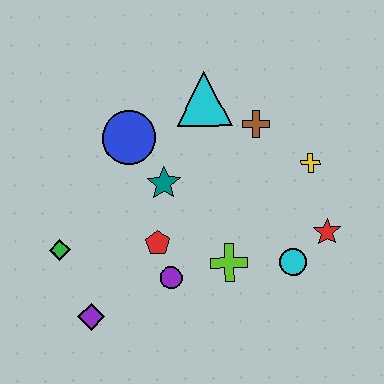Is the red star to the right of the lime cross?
Yes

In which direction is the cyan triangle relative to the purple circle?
The cyan triangle is above the purple circle.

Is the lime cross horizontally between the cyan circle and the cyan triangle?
Yes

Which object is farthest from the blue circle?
The red star is farthest from the blue circle.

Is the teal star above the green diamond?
Yes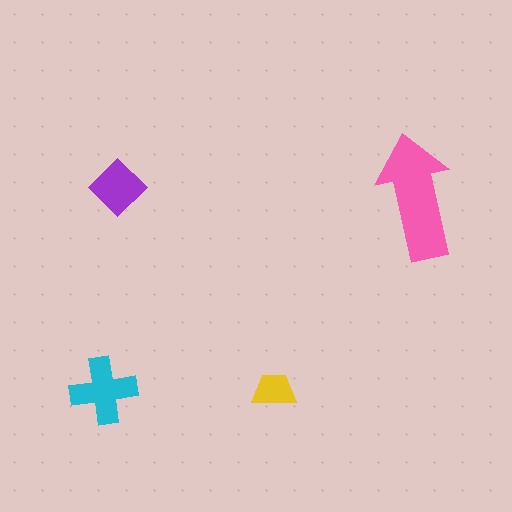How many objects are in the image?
There are 4 objects in the image.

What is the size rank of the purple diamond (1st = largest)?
3rd.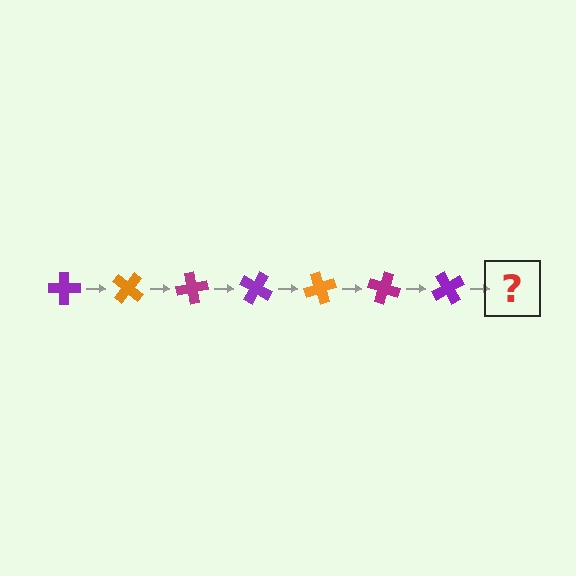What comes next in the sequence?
The next element should be an orange cross, rotated 280 degrees from the start.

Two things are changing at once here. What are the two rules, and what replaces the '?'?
The two rules are that it rotates 40 degrees each step and the color cycles through purple, orange, and magenta. The '?' should be an orange cross, rotated 280 degrees from the start.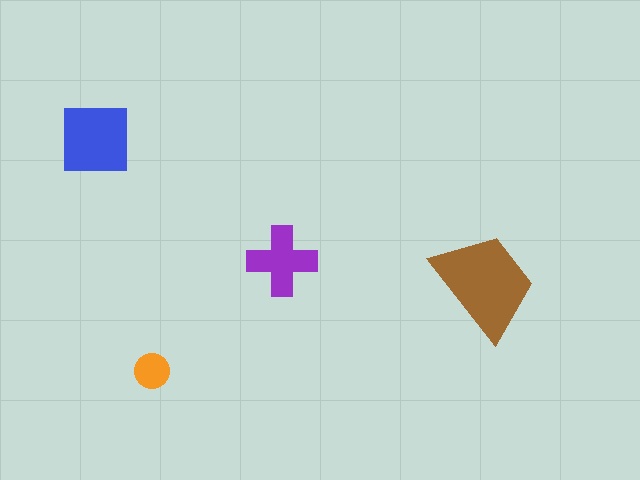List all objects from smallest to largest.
The orange circle, the purple cross, the blue square, the brown trapezoid.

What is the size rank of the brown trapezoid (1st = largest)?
1st.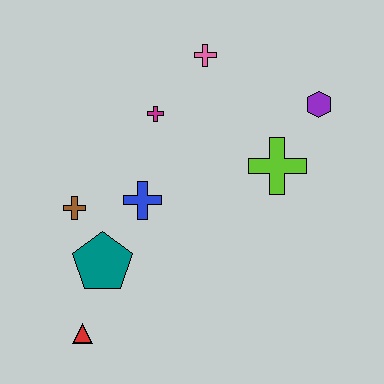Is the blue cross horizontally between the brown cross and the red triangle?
No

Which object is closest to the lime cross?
The purple hexagon is closest to the lime cross.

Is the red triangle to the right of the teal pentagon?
No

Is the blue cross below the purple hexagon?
Yes